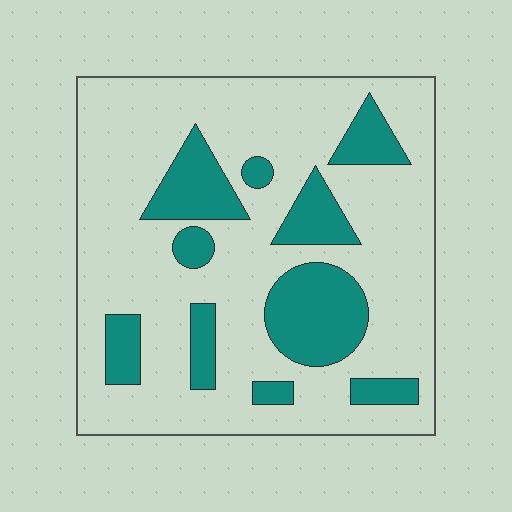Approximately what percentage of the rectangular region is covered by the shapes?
Approximately 25%.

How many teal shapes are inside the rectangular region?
10.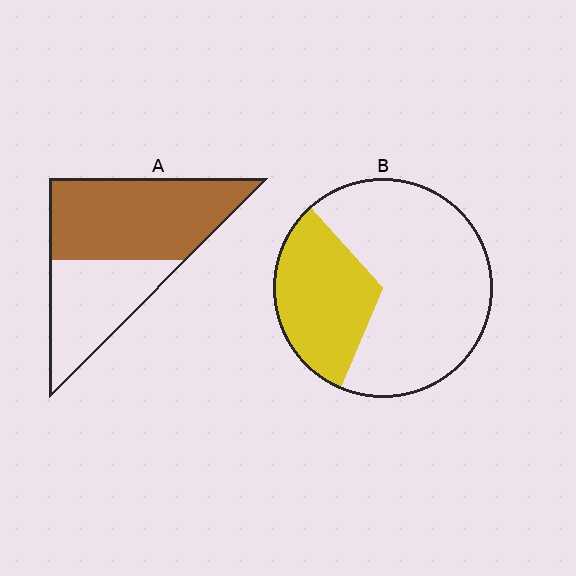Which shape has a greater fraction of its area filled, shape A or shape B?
Shape A.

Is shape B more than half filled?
No.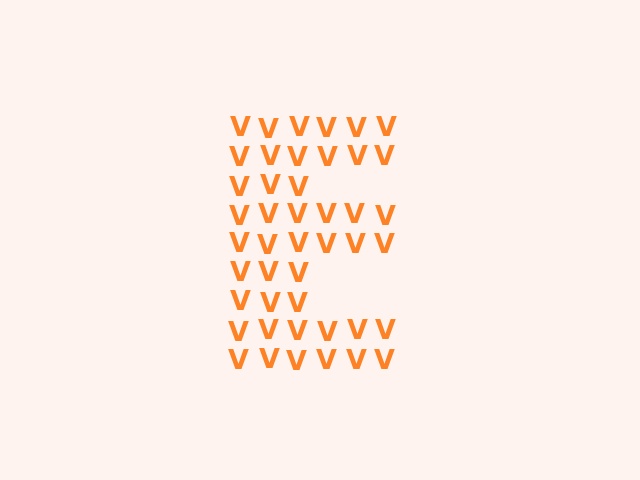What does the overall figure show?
The overall figure shows the letter E.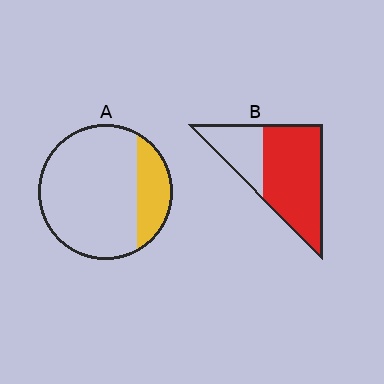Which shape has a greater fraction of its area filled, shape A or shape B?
Shape B.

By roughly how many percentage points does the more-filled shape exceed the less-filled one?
By roughly 50 percentage points (B over A).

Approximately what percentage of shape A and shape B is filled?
A is approximately 20% and B is approximately 70%.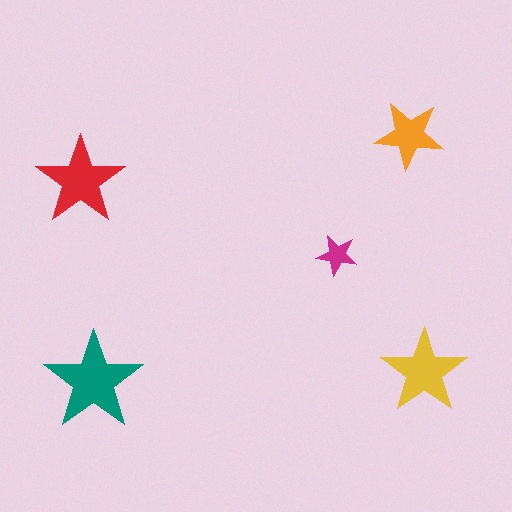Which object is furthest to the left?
The red star is leftmost.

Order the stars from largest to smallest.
the teal one, the red one, the yellow one, the orange one, the magenta one.